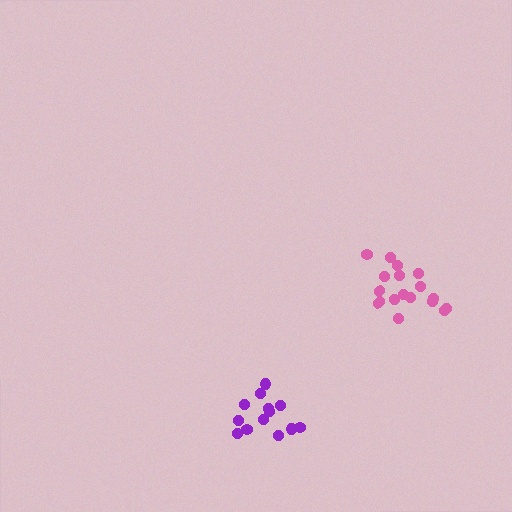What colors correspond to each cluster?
The clusters are colored: pink, purple.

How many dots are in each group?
Group 1: 18 dots, Group 2: 13 dots (31 total).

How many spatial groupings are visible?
There are 2 spatial groupings.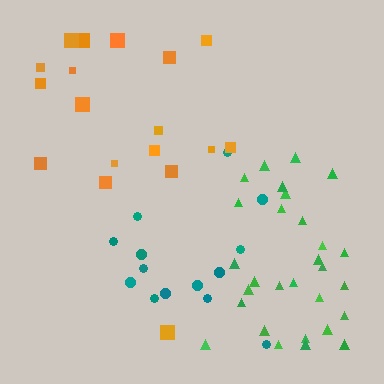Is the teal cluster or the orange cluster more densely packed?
Teal.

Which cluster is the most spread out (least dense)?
Orange.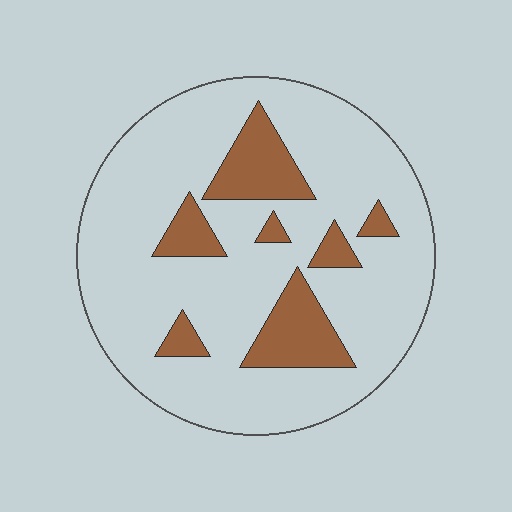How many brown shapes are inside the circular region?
7.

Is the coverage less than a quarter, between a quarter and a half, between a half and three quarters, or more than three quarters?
Less than a quarter.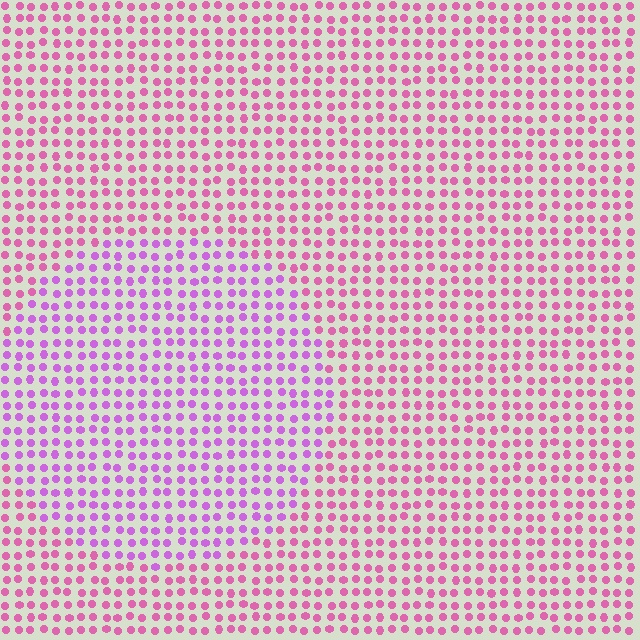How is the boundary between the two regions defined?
The boundary is defined purely by a slight shift in hue (about 33 degrees). Spacing, size, and orientation are identical on both sides.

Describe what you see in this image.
The image is filled with small pink elements in a uniform arrangement. A circle-shaped region is visible where the elements are tinted to a slightly different hue, forming a subtle color boundary.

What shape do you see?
I see a circle.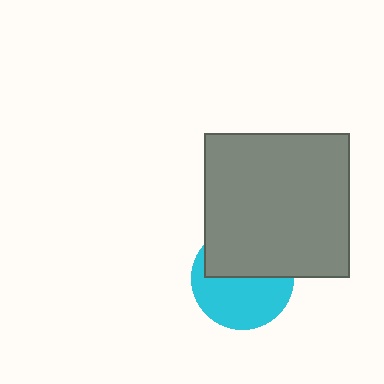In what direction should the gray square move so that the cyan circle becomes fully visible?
The gray square should move up. That is the shortest direction to clear the overlap and leave the cyan circle fully visible.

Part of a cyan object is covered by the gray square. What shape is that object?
It is a circle.